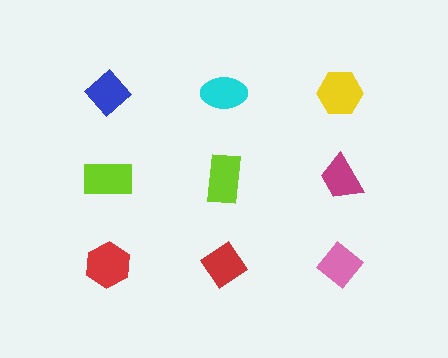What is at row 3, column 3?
A pink diamond.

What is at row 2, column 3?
A magenta trapezoid.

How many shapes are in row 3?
3 shapes.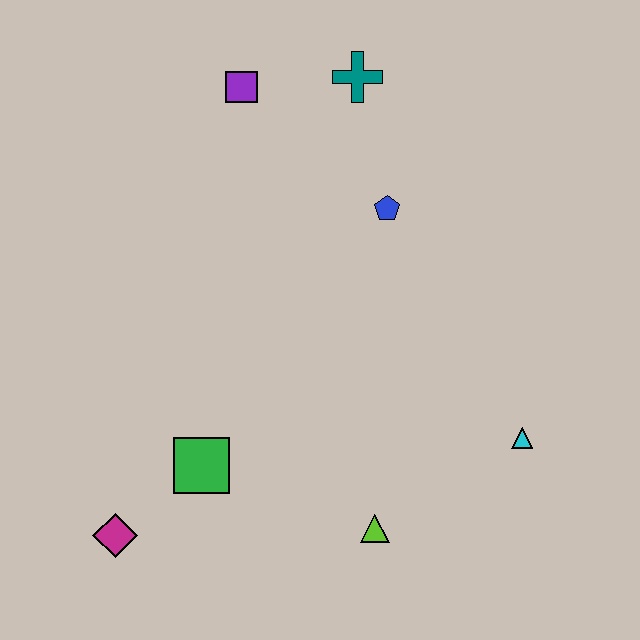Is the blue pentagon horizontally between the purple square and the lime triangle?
No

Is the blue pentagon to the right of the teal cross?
Yes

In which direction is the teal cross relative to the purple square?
The teal cross is to the right of the purple square.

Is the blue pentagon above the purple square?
No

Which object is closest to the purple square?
The teal cross is closest to the purple square.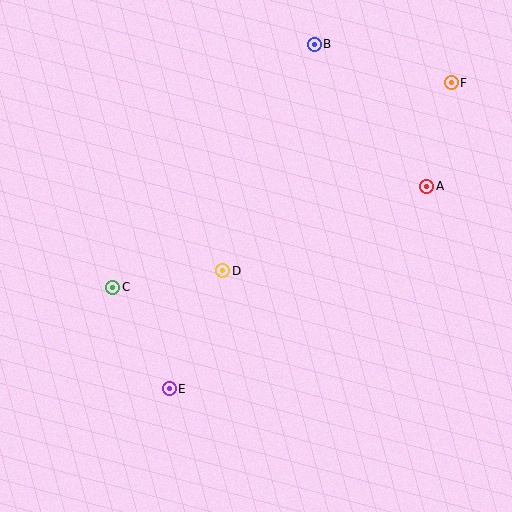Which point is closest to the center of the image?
Point D at (223, 271) is closest to the center.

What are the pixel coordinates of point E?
Point E is at (169, 389).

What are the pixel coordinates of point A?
Point A is at (427, 186).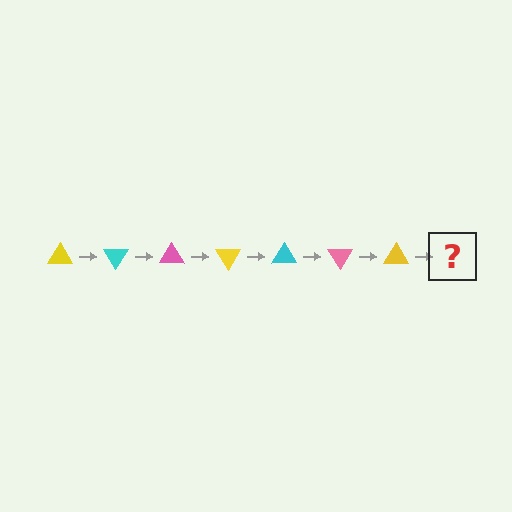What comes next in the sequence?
The next element should be a cyan triangle, rotated 420 degrees from the start.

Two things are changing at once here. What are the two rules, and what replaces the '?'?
The two rules are that it rotates 60 degrees each step and the color cycles through yellow, cyan, and pink. The '?' should be a cyan triangle, rotated 420 degrees from the start.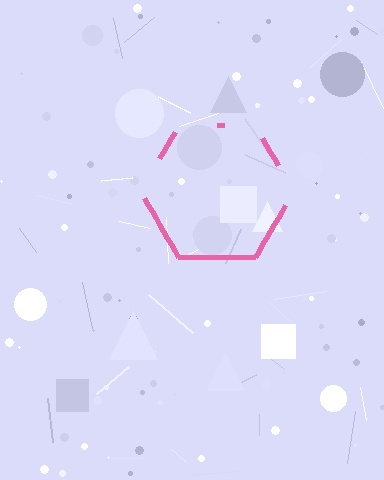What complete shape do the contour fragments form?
The contour fragments form a hexagon.